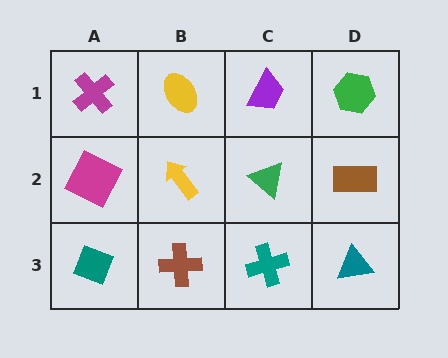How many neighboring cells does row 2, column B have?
4.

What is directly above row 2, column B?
A yellow ellipse.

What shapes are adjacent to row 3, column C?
A green triangle (row 2, column C), a brown cross (row 3, column B), a teal triangle (row 3, column D).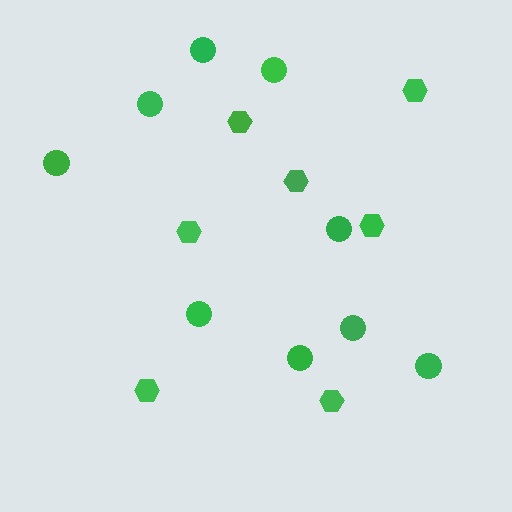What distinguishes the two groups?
There are 2 groups: one group of hexagons (7) and one group of circles (9).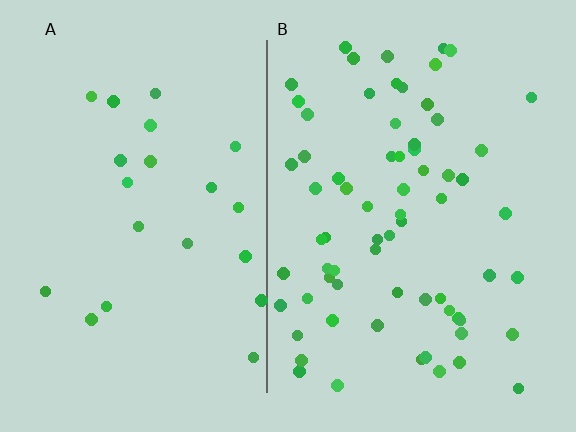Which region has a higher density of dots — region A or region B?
B (the right).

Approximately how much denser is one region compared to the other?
Approximately 3.2× — region B over region A.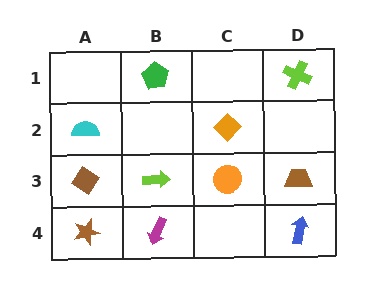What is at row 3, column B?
A lime arrow.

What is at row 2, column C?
An orange diamond.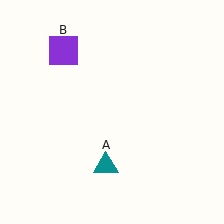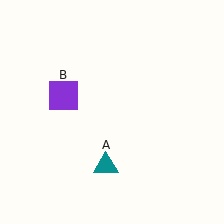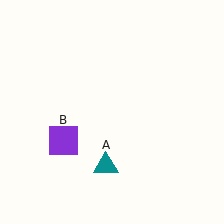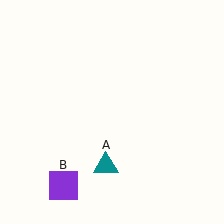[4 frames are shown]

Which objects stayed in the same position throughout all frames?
Teal triangle (object A) remained stationary.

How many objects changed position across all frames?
1 object changed position: purple square (object B).